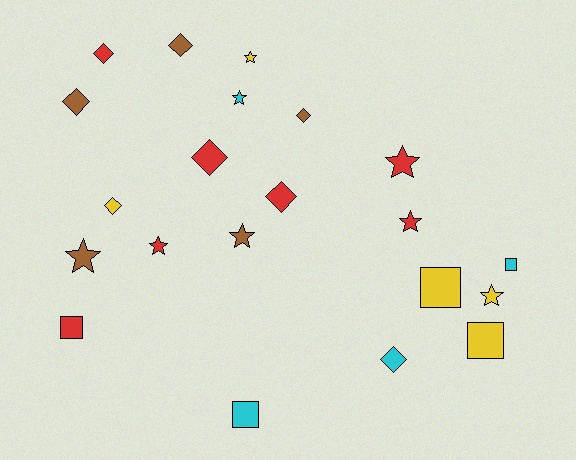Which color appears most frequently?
Red, with 7 objects.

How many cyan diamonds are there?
There is 1 cyan diamond.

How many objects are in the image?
There are 21 objects.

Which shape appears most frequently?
Star, with 8 objects.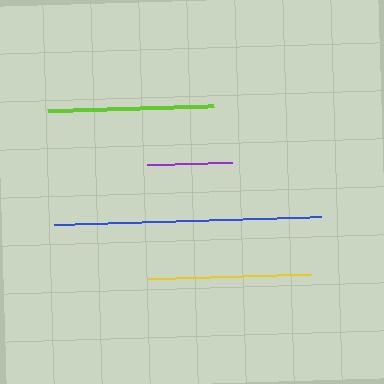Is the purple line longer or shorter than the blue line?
The blue line is longer than the purple line.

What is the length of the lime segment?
The lime segment is approximately 166 pixels long.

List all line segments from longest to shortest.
From longest to shortest: blue, lime, yellow, purple.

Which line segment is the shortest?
The purple line is the shortest at approximately 86 pixels.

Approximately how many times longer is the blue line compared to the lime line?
The blue line is approximately 1.6 times the length of the lime line.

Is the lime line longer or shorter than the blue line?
The blue line is longer than the lime line.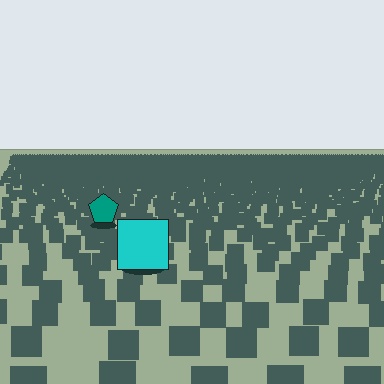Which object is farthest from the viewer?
The teal pentagon is farthest from the viewer. It appears smaller and the ground texture around it is denser.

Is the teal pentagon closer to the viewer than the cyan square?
No. The cyan square is closer — you can tell from the texture gradient: the ground texture is coarser near it.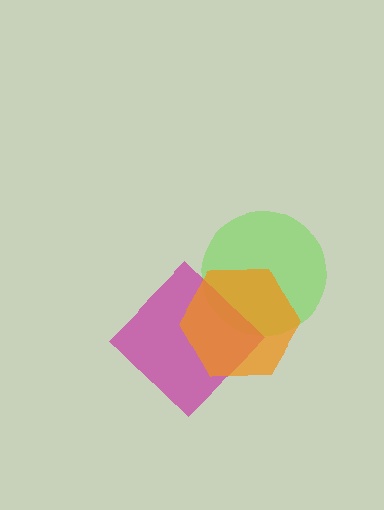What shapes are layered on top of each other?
The layered shapes are: a lime circle, a magenta diamond, an orange hexagon.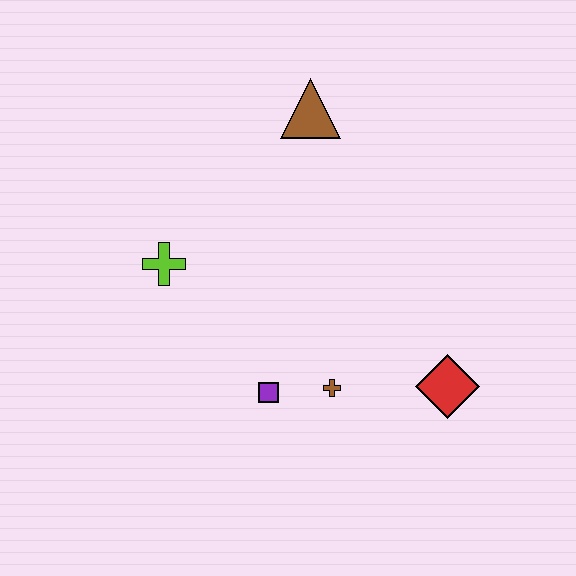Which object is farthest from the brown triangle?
The red diamond is farthest from the brown triangle.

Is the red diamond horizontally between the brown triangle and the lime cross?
No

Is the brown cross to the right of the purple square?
Yes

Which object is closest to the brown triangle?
The lime cross is closest to the brown triangle.